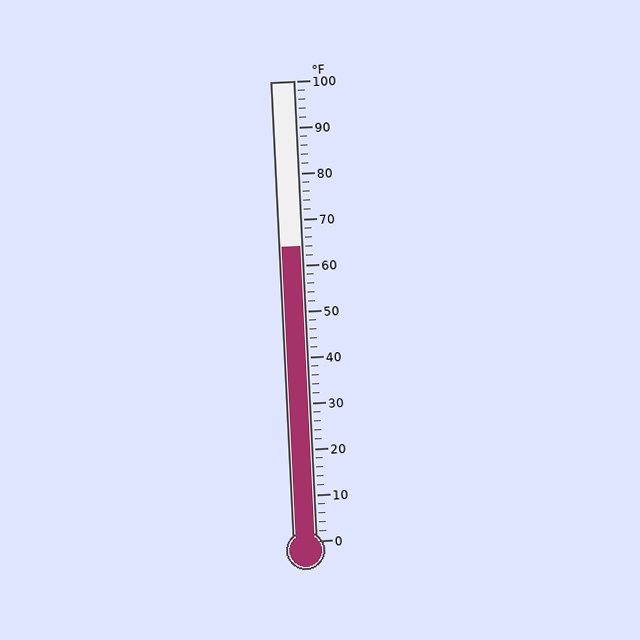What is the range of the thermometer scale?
The thermometer scale ranges from 0°F to 100°F.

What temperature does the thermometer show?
The thermometer shows approximately 64°F.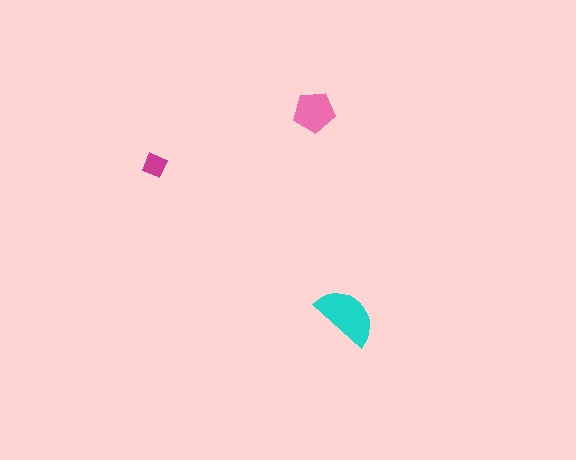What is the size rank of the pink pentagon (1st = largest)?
2nd.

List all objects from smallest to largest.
The magenta diamond, the pink pentagon, the cyan semicircle.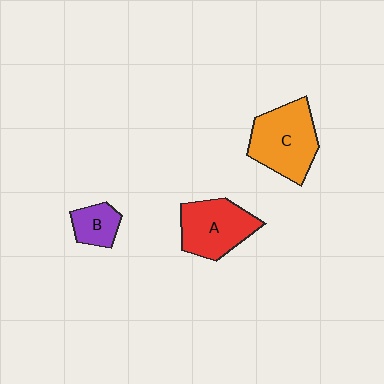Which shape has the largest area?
Shape C (orange).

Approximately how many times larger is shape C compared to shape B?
Approximately 2.4 times.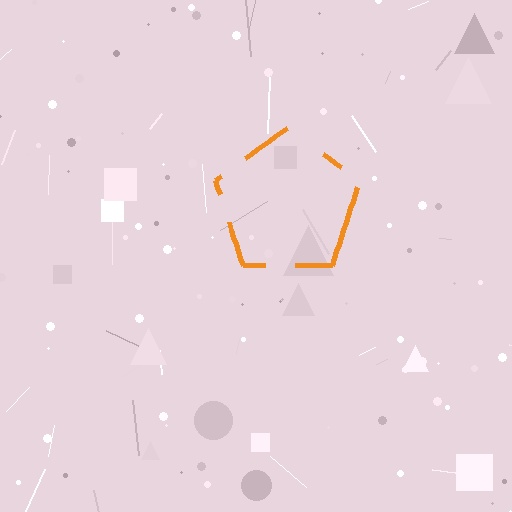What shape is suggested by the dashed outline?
The dashed outline suggests a pentagon.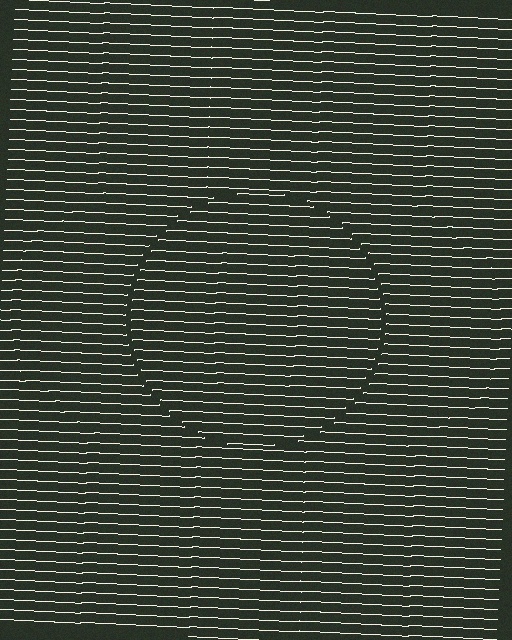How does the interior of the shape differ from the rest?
The interior of the shape contains the same grating, shifted by half a period — the contour is defined by the phase discontinuity where line-ends from the inner and outer gratings abut.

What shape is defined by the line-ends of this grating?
An illusory circle. The interior of the shape contains the same grating, shifted by half a period — the contour is defined by the phase discontinuity where line-ends from the inner and outer gratings abut.